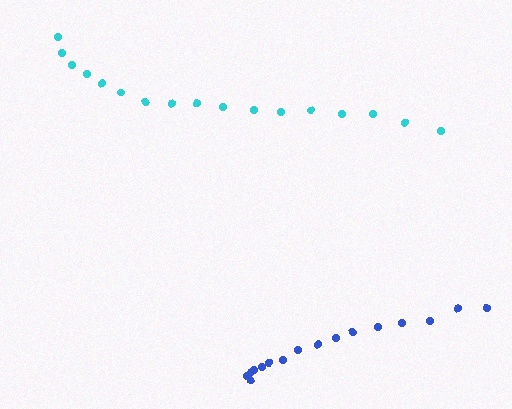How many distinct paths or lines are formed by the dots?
There are 2 distinct paths.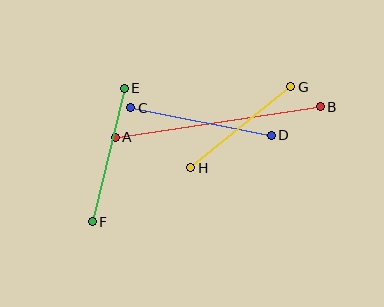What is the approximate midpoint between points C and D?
The midpoint is at approximately (201, 121) pixels.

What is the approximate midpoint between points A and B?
The midpoint is at approximately (218, 122) pixels.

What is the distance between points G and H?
The distance is approximately 129 pixels.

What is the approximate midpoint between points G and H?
The midpoint is at approximately (241, 127) pixels.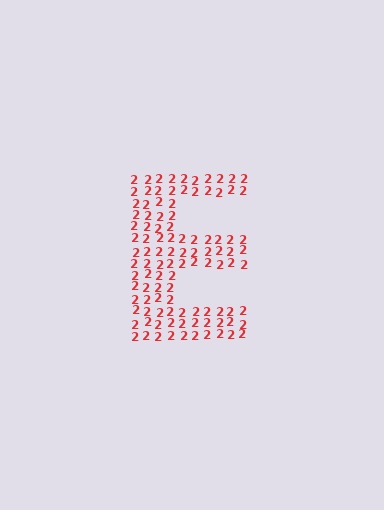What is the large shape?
The large shape is the letter E.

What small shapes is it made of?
It is made of small digit 2's.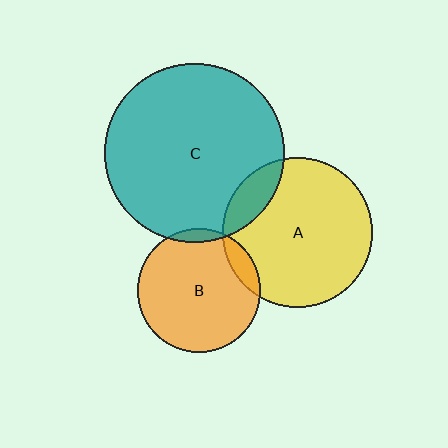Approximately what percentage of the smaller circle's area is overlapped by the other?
Approximately 10%.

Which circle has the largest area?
Circle C (teal).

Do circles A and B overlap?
Yes.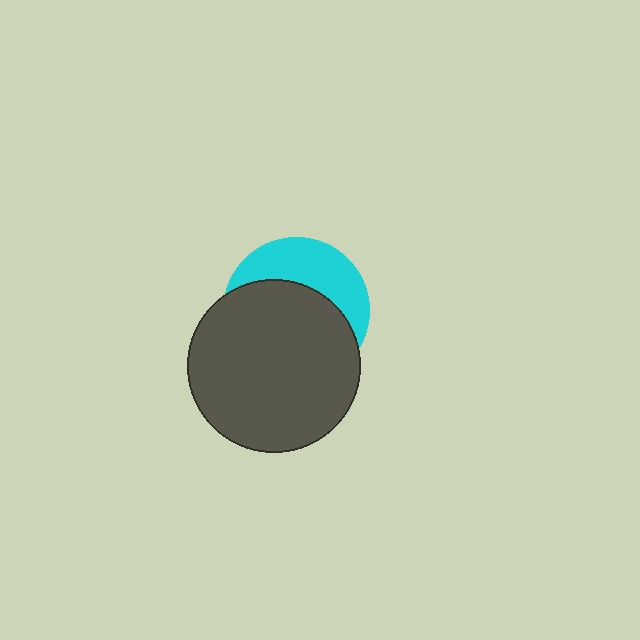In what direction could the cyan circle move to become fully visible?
The cyan circle could move up. That would shift it out from behind the dark gray circle entirely.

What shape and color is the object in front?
The object in front is a dark gray circle.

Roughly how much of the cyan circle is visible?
A small part of it is visible (roughly 37%).